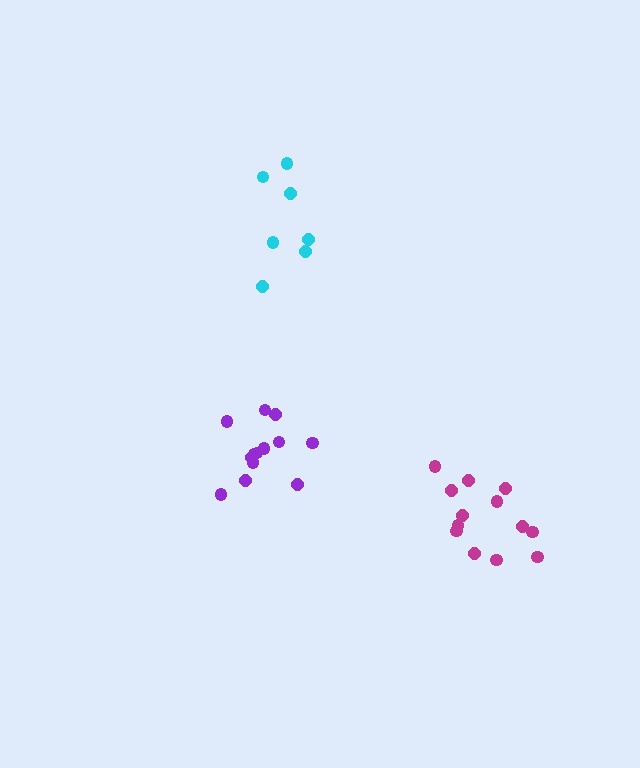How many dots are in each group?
Group 1: 13 dots, Group 2: 13 dots, Group 3: 7 dots (33 total).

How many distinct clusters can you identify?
There are 3 distinct clusters.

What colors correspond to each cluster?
The clusters are colored: purple, magenta, cyan.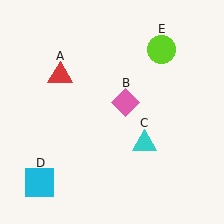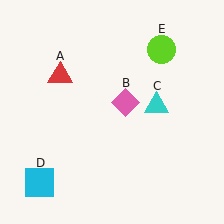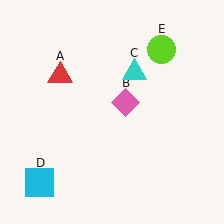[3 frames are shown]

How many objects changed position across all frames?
1 object changed position: cyan triangle (object C).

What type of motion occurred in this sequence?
The cyan triangle (object C) rotated counterclockwise around the center of the scene.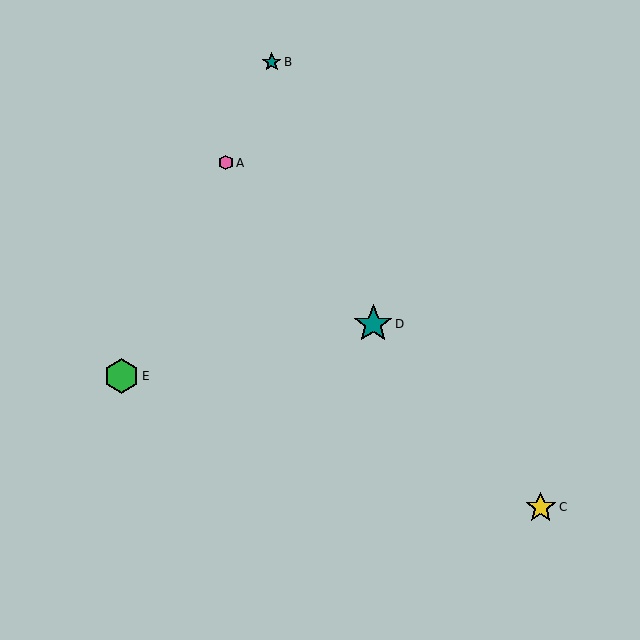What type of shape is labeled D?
Shape D is a teal star.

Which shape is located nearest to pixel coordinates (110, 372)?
The green hexagon (labeled E) at (121, 376) is nearest to that location.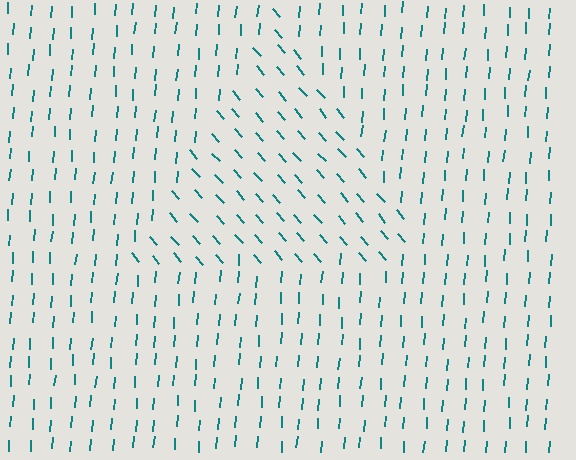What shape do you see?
I see a triangle.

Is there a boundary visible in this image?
Yes, there is a texture boundary formed by a change in line orientation.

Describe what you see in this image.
The image is filled with small teal line segments. A triangle region in the image has lines oriented differently from the surrounding lines, creating a visible texture boundary.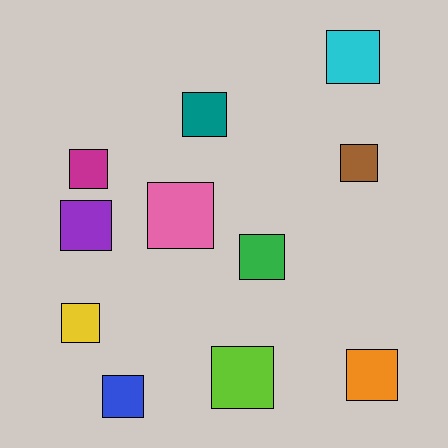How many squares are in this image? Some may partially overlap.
There are 11 squares.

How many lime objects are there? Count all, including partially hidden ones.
There is 1 lime object.